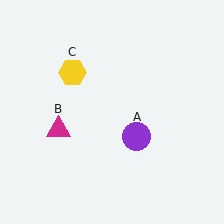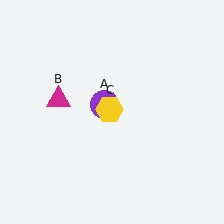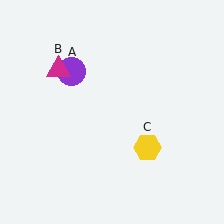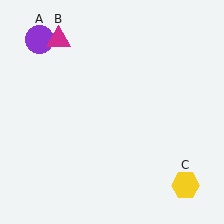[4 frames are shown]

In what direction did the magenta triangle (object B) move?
The magenta triangle (object B) moved up.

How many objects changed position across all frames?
3 objects changed position: purple circle (object A), magenta triangle (object B), yellow hexagon (object C).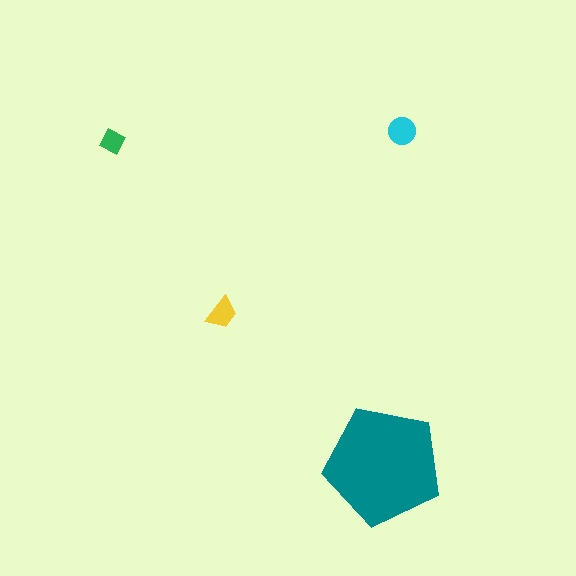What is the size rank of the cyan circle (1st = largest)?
2nd.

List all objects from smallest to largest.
The green diamond, the yellow trapezoid, the cyan circle, the teal pentagon.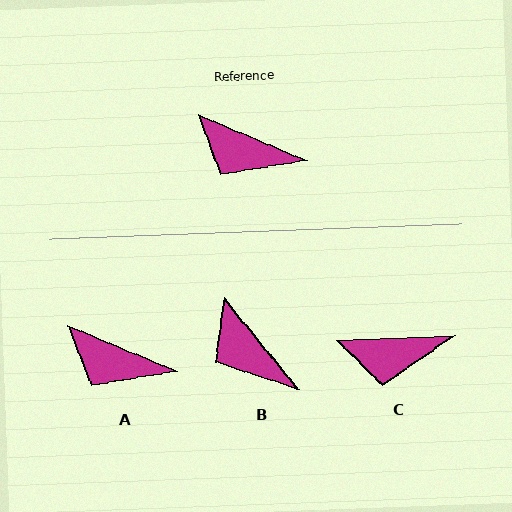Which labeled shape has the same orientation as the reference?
A.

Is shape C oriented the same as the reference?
No, it is off by about 25 degrees.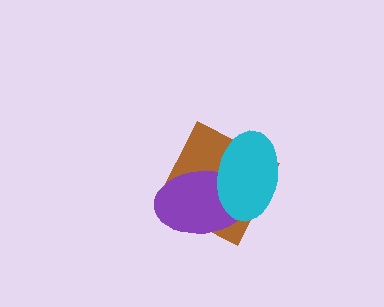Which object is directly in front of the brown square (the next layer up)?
The purple ellipse is directly in front of the brown square.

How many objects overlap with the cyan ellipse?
2 objects overlap with the cyan ellipse.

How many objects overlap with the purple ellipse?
2 objects overlap with the purple ellipse.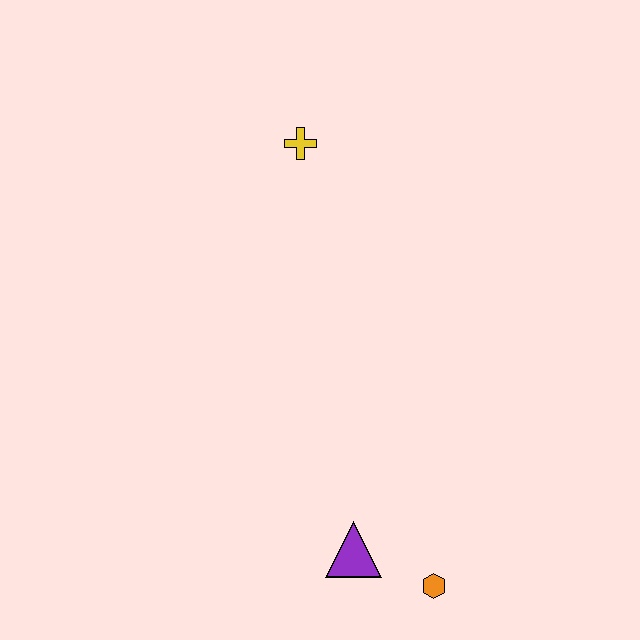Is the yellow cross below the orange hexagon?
No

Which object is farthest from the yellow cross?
The orange hexagon is farthest from the yellow cross.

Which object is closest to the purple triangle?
The orange hexagon is closest to the purple triangle.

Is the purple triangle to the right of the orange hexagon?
No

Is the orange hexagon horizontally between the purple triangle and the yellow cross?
No